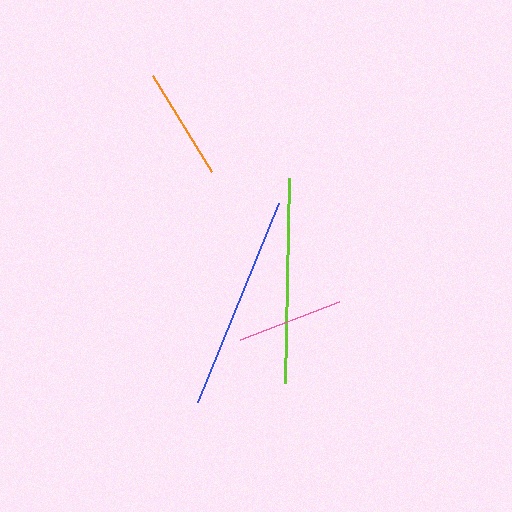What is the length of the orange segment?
The orange segment is approximately 112 pixels long.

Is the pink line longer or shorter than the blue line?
The blue line is longer than the pink line.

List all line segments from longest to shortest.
From longest to shortest: blue, lime, orange, pink.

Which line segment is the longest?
The blue line is the longest at approximately 215 pixels.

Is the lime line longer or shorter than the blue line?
The blue line is longer than the lime line.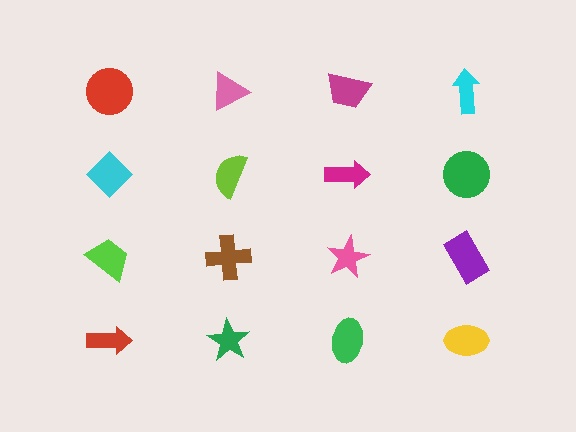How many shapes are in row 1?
4 shapes.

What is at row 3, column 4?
A purple rectangle.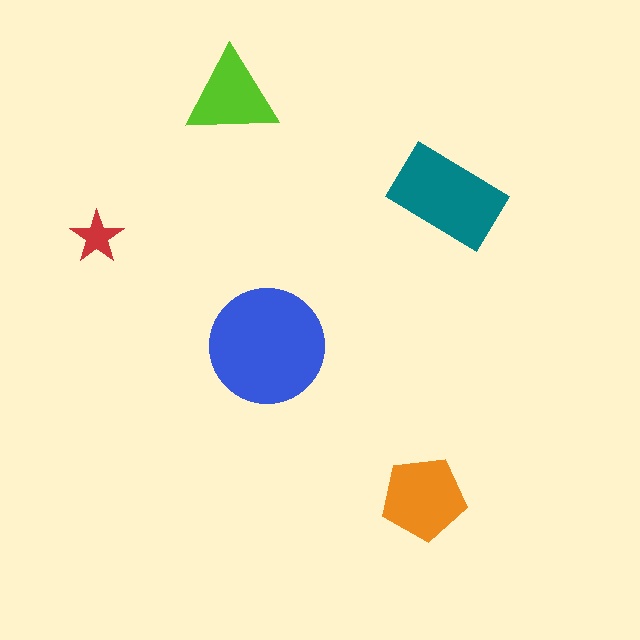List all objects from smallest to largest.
The red star, the lime triangle, the orange pentagon, the teal rectangle, the blue circle.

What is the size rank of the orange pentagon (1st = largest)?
3rd.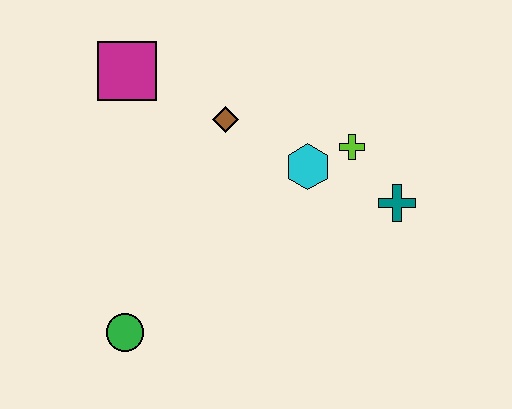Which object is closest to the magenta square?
The brown diamond is closest to the magenta square.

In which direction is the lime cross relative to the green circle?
The lime cross is to the right of the green circle.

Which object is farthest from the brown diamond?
The green circle is farthest from the brown diamond.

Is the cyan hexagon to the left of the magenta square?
No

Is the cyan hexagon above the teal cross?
Yes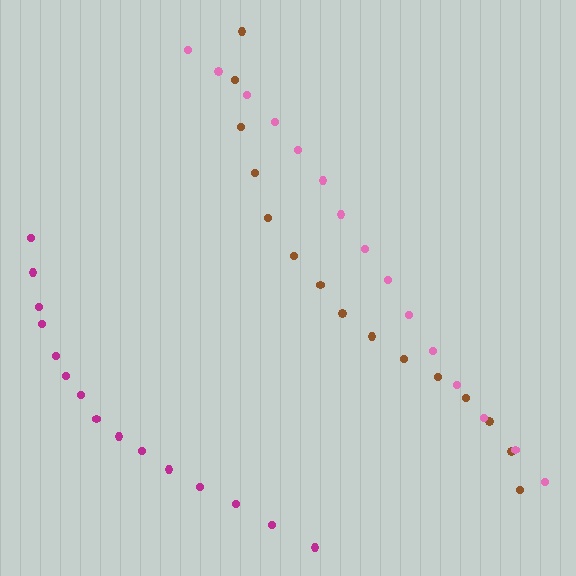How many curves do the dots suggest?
There are 3 distinct paths.